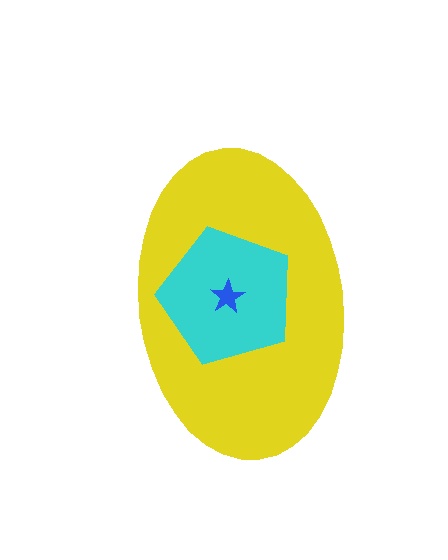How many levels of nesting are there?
3.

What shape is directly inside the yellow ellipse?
The cyan pentagon.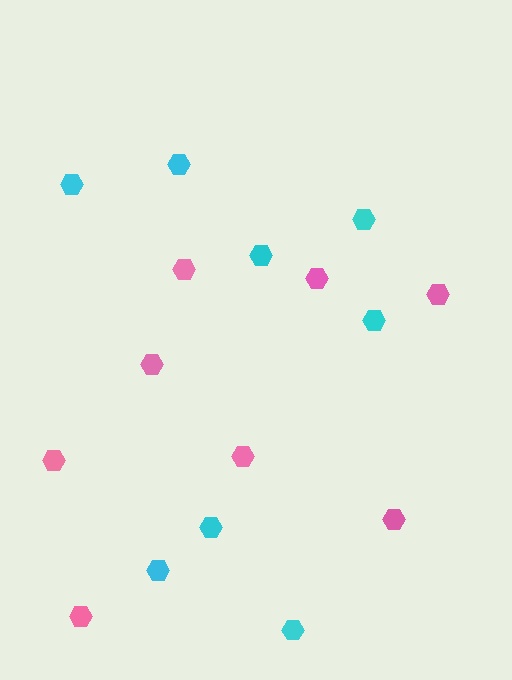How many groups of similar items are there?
There are 2 groups: one group of pink hexagons (8) and one group of cyan hexagons (8).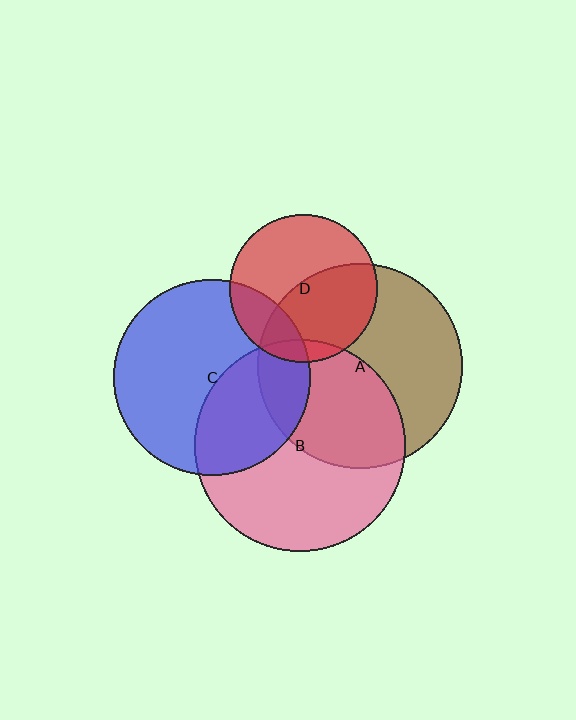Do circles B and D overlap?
Yes.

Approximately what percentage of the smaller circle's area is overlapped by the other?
Approximately 5%.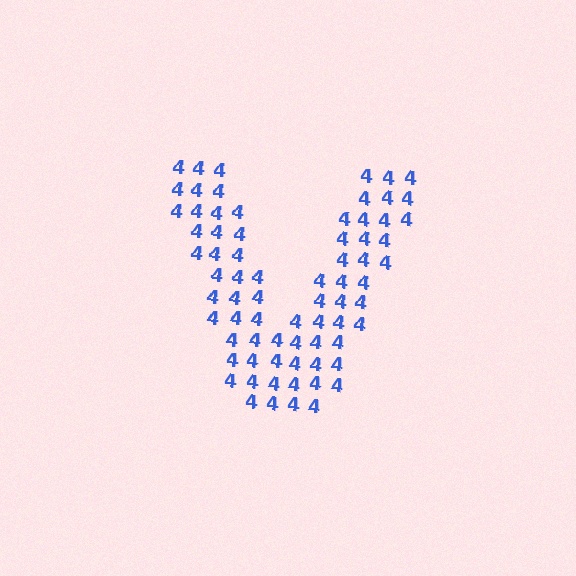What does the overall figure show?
The overall figure shows the letter V.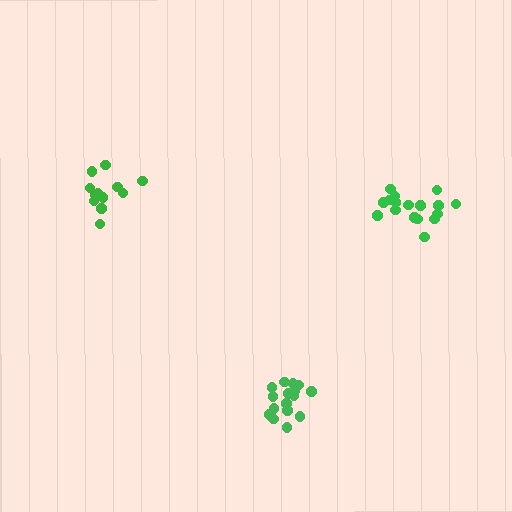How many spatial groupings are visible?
There are 3 spatial groupings.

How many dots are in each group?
Group 1: 12 dots, Group 2: 17 dots, Group 3: 17 dots (46 total).